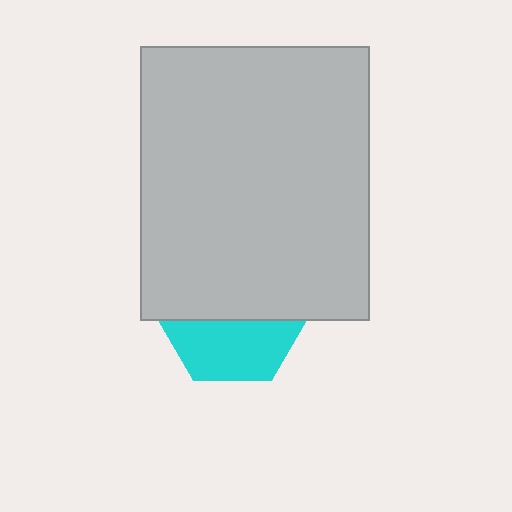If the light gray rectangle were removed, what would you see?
You would see the complete cyan hexagon.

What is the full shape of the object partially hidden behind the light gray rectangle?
The partially hidden object is a cyan hexagon.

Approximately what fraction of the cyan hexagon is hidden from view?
Roughly 58% of the cyan hexagon is hidden behind the light gray rectangle.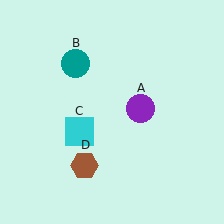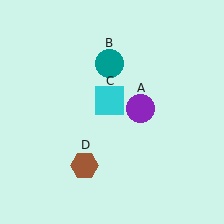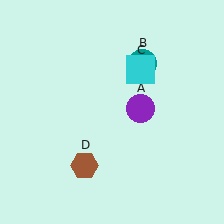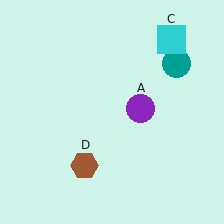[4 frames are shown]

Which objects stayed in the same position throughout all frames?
Purple circle (object A) and brown hexagon (object D) remained stationary.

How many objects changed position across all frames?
2 objects changed position: teal circle (object B), cyan square (object C).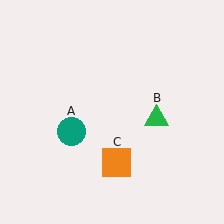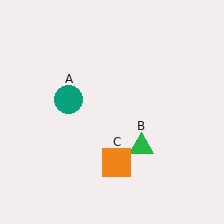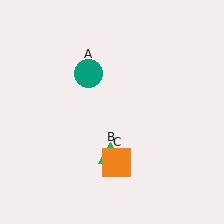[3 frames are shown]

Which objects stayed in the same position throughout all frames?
Orange square (object C) remained stationary.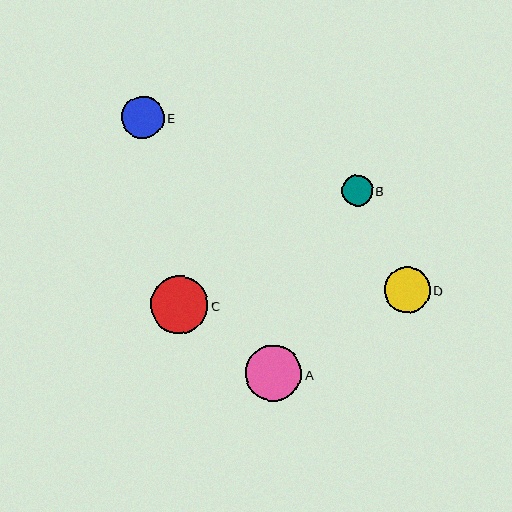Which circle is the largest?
Circle C is the largest with a size of approximately 57 pixels.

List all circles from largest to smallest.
From largest to smallest: C, A, D, E, B.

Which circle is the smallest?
Circle B is the smallest with a size of approximately 31 pixels.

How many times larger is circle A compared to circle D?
Circle A is approximately 1.2 times the size of circle D.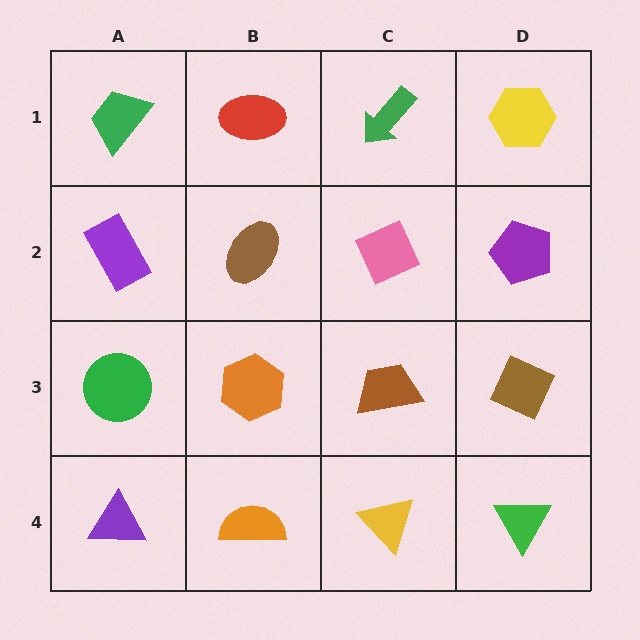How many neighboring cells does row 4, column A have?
2.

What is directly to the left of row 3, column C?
An orange hexagon.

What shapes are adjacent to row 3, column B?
A brown ellipse (row 2, column B), an orange semicircle (row 4, column B), a green circle (row 3, column A), a brown trapezoid (row 3, column C).